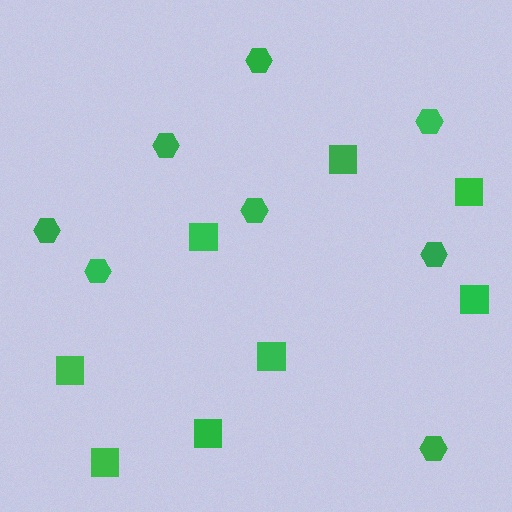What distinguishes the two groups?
There are 2 groups: one group of squares (8) and one group of hexagons (8).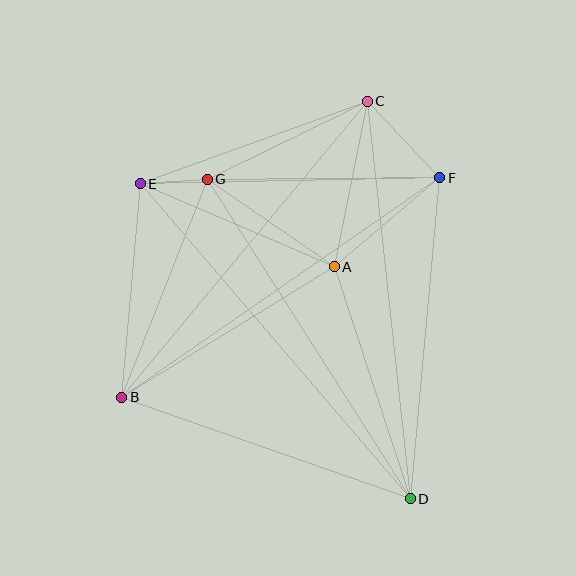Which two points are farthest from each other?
Points D and E are farthest from each other.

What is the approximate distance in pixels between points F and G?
The distance between F and G is approximately 233 pixels.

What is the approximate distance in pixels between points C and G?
The distance between C and G is approximately 178 pixels.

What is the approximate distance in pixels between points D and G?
The distance between D and G is approximately 379 pixels.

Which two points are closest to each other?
Points E and G are closest to each other.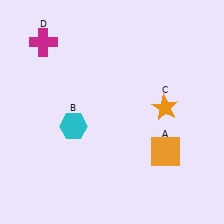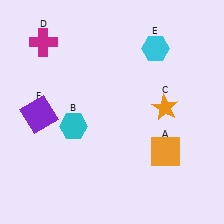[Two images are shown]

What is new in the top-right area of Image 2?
A cyan hexagon (E) was added in the top-right area of Image 2.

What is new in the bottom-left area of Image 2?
A purple square (F) was added in the bottom-left area of Image 2.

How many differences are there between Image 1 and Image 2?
There are 2 differences between the two images.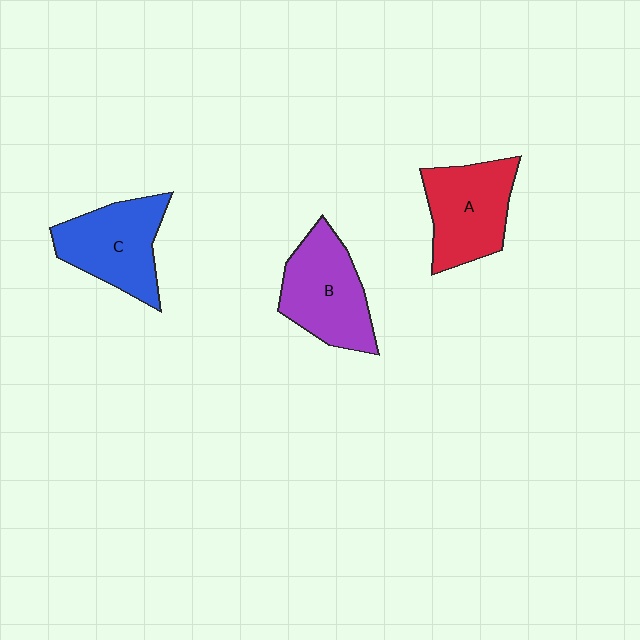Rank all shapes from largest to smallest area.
From largest to smallest: B (purple), C (blue), A (red).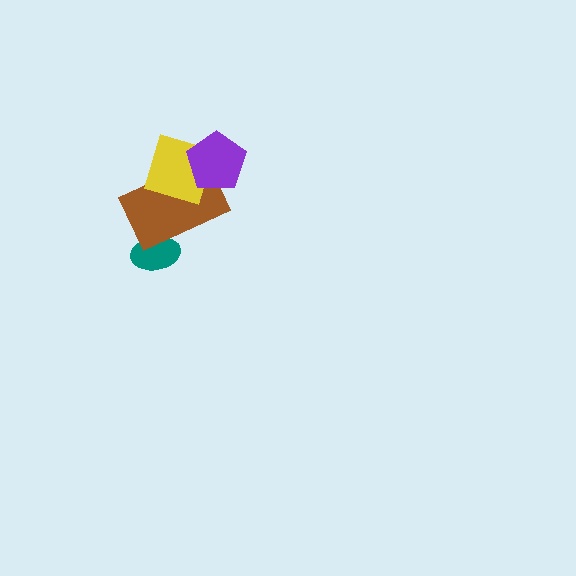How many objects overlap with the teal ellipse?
1 object overlaps with the teal ellipse.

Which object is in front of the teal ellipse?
The brown rectangle is in front of the teal ellipse.